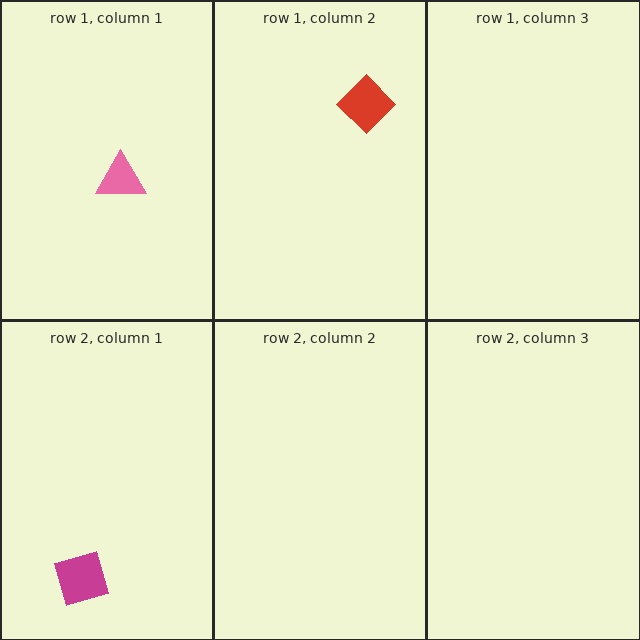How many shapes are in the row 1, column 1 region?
1.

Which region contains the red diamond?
The row 1, column 2 region.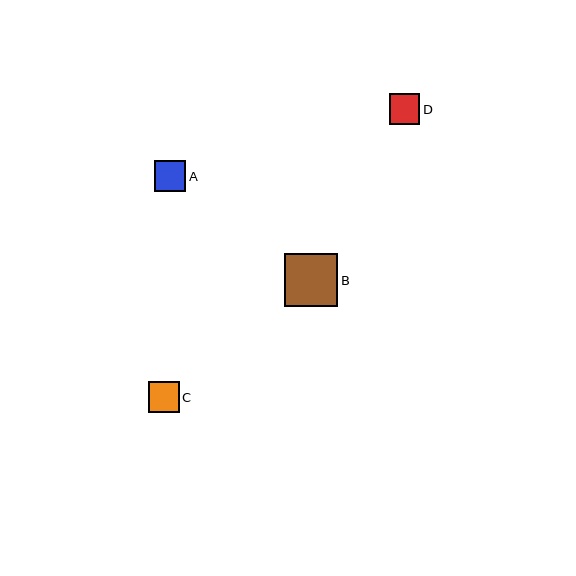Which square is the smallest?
Square D is the smallest with a size of approximately 30 pixels.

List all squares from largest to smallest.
From largest to smallest: B, A, C, D.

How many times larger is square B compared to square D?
Square B is approximately 1.8 times the size of square D.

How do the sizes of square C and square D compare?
Square C and square D are approximately the same size.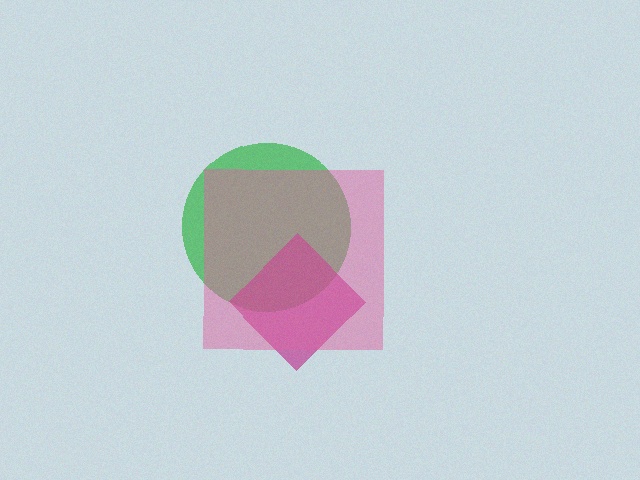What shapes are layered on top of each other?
The layered shapes are: a green circle, a magenta diamond, a pink square.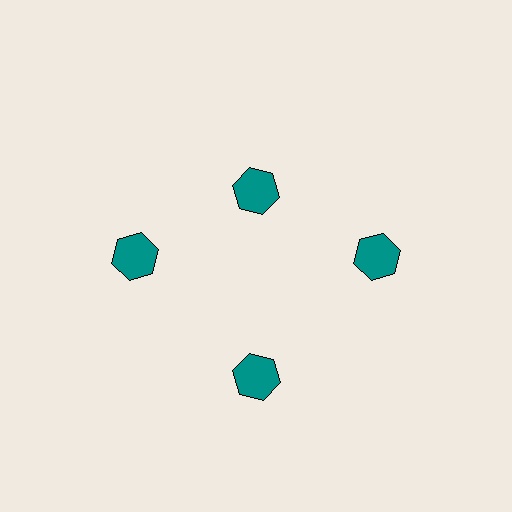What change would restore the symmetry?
The symmetry would be restored by moving it outward, back onto the ring so that all 4 hexagons sit at equal angles and equal distance from the center.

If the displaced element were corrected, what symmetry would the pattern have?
It would have 4-fold rotational symmetry — the pattern would map onto itself every 90 degrees.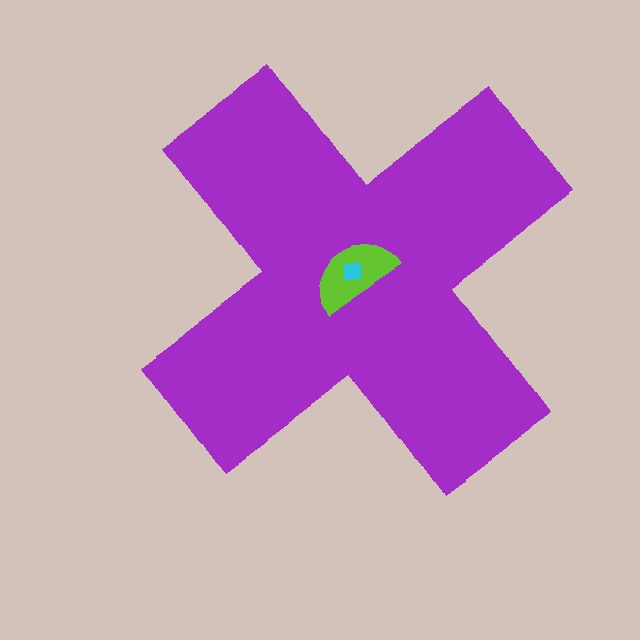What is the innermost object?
The cyan square.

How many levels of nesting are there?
3.